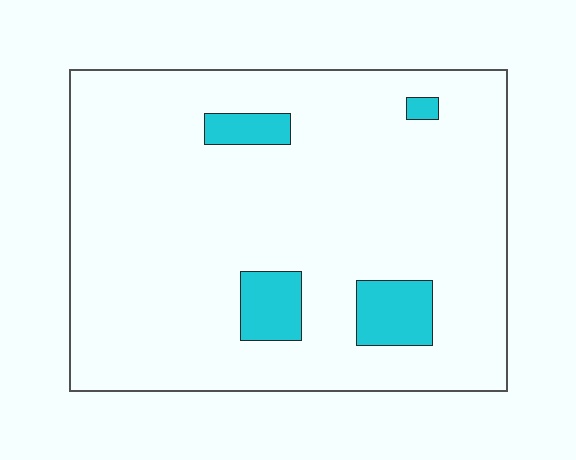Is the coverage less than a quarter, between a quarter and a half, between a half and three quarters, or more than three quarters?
Less than a quarter.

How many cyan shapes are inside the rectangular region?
4.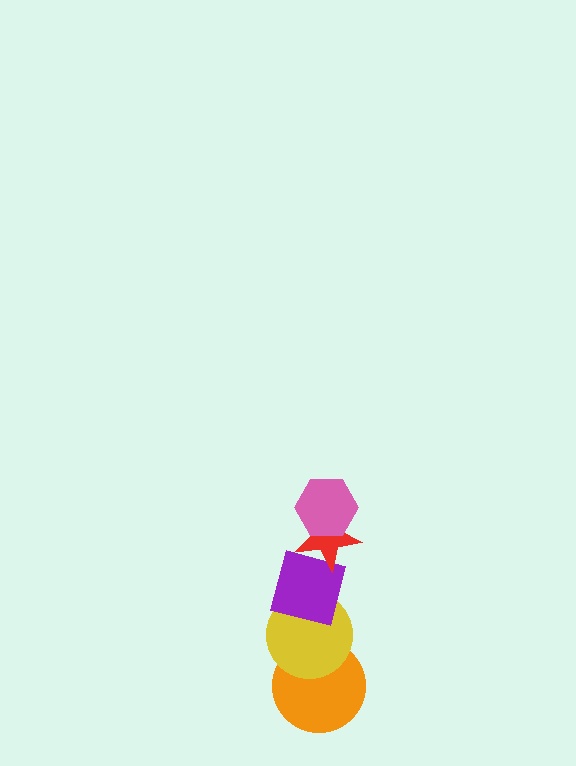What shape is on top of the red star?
The pink hexagon is on top of the red star.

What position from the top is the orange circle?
The orange circle is 5th from the top.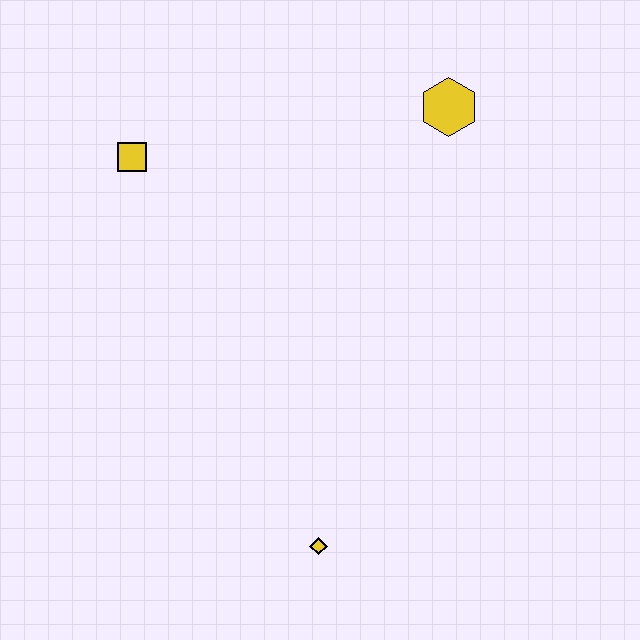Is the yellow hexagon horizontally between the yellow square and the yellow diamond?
No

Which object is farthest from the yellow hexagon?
The yellow diamond is farthest from the yellow hexagon.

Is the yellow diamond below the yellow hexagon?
Yes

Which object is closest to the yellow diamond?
The yellow square is closest to the yellow diamond.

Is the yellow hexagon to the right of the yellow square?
Yes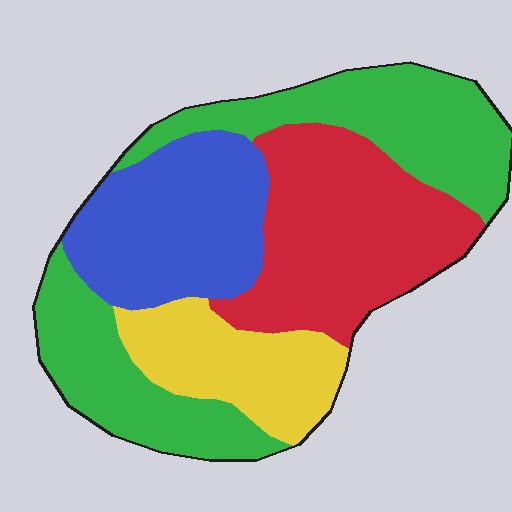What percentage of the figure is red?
Red covers around 25% of the figure.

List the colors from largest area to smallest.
From largest to smallest: green, red, blue, yellow.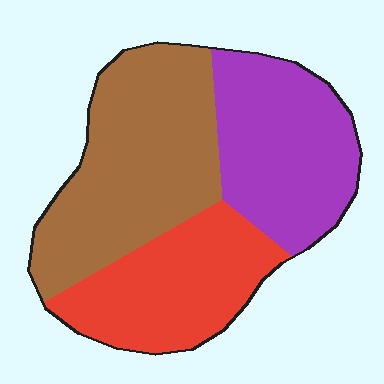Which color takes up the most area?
Brown, at roughly 40%.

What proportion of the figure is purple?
Purple covers 31% of the figure.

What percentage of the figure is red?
Red covers roughly 30% of the figure.